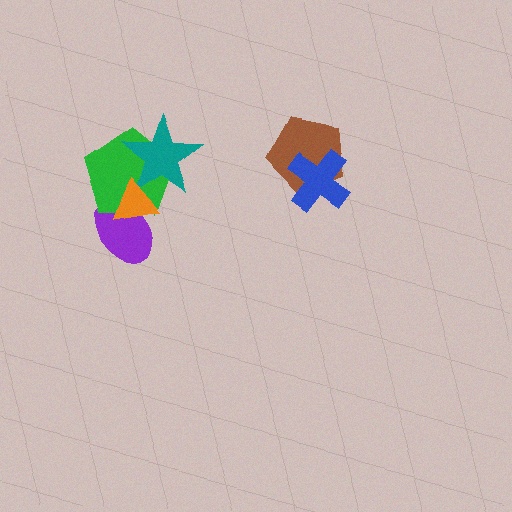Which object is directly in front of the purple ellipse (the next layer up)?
The green pentagon is directly in front of the purple ellipse.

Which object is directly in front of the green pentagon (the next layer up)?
The teal star is directly in front of the green pentagon.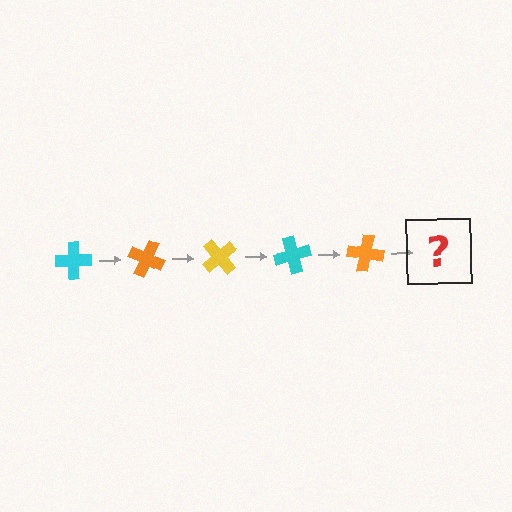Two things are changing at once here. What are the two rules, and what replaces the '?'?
The two rules are that it rotates 25 degrees each step and the color cycles through cyan, orange, and yellow. The '?' should be a yellow cross, rotated 125 degrees from the start.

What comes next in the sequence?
The next element should be a yellow cross, rotated 125 degrees from the start.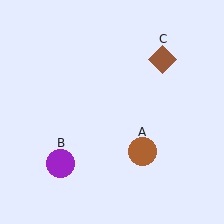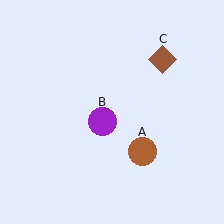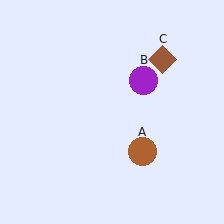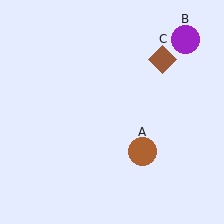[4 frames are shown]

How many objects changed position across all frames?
1 object changed position: purple circle (object B).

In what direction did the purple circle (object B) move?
The purple circle (object B) moved up and to the right.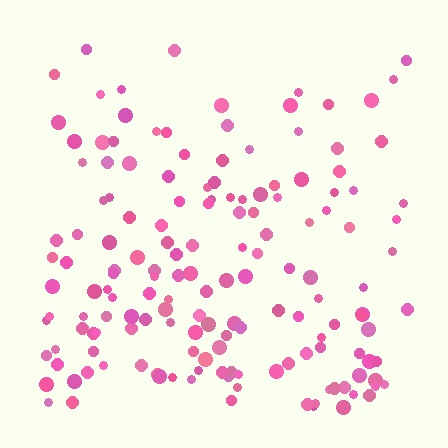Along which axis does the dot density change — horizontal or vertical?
Vertical.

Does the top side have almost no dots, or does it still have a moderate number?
Still a moderate number, just noticeably fewer than the bottom.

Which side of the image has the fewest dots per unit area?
The top.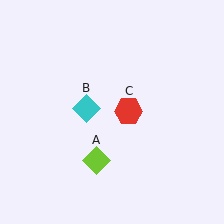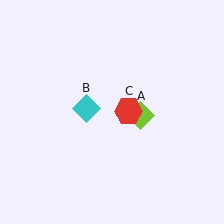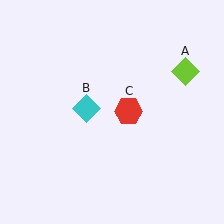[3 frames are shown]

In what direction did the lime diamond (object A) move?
The lime diamond (object A) moved up and to the right.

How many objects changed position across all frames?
1 object changed position: lime diamond (object A).